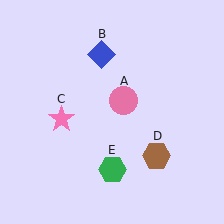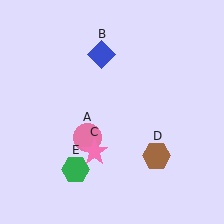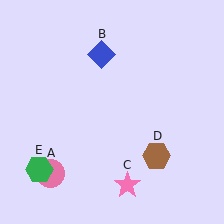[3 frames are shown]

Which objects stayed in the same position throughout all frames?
Blue diamond (object B) and brown hexagon (object D) remained stationary.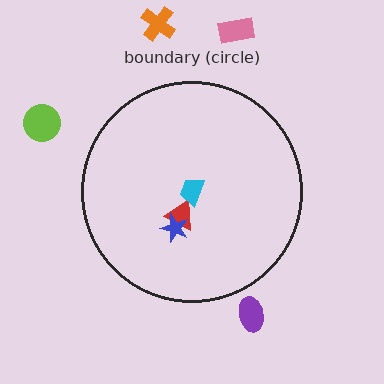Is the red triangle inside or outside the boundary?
Inside.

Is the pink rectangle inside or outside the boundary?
Outside.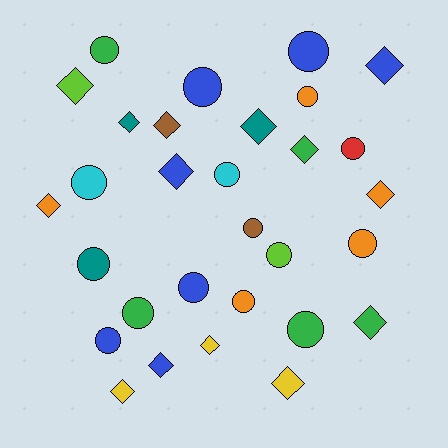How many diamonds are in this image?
There are 14 diamonds.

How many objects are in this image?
There are 30 objects.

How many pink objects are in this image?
There are no pink objects.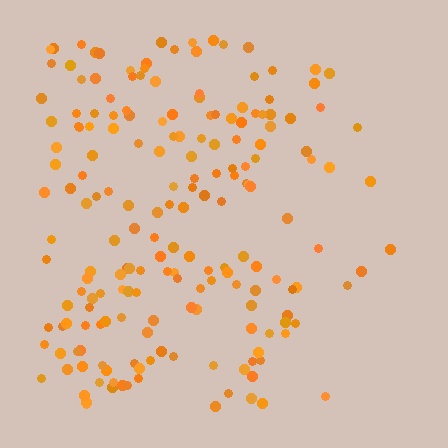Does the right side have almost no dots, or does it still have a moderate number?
Still a moderate number, just noticeably fewer than the left.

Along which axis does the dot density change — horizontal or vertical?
Horizontal.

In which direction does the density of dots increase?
From right to left, with the left side densest.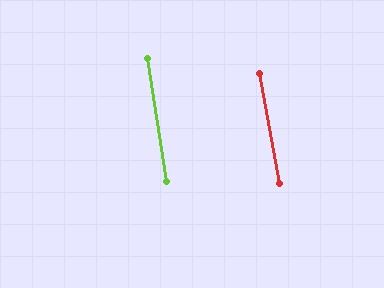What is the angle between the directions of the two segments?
Approximately 1 degree.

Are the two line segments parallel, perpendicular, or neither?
Parallel — their directions differ by only 1.5°.